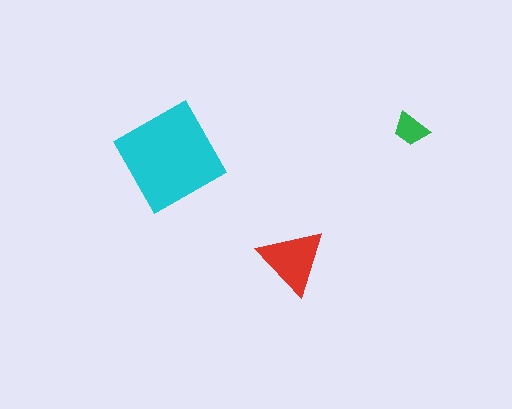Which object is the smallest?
The green trapezoid.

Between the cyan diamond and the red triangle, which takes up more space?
The cyan diamond.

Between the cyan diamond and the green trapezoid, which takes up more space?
The cyan diamond.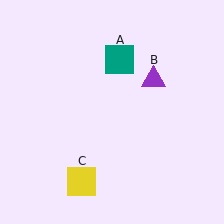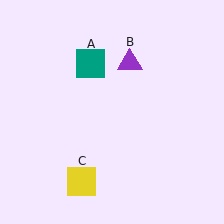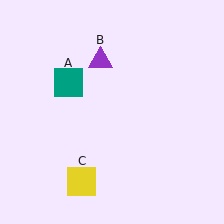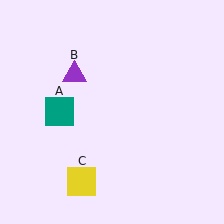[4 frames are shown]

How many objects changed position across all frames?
2 objects changed position: teal square (object A), purple triangle (object B).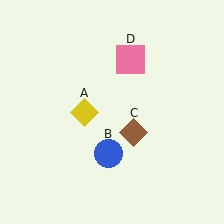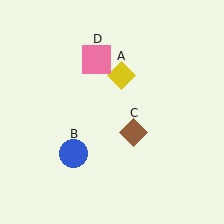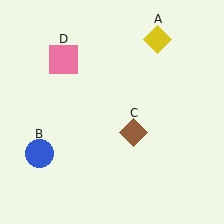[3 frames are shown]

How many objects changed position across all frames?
3 objects changed position: yellow diamond (object A), blue circle (object B), pink square (object D).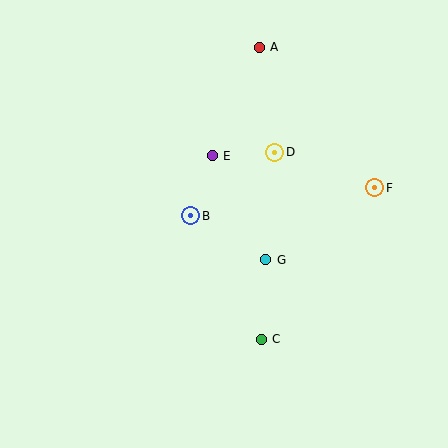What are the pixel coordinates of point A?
Point A is at (259, 47).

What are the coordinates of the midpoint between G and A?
The midpoint between G and A is at (262, 154).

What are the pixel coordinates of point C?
Point C is at (261, 339).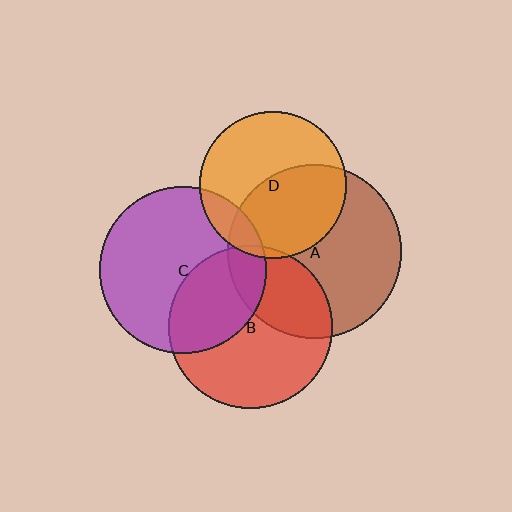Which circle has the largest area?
Circle A (brown).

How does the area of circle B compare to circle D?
Approximately 1.2 times.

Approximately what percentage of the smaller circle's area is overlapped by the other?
Approximately 45%.